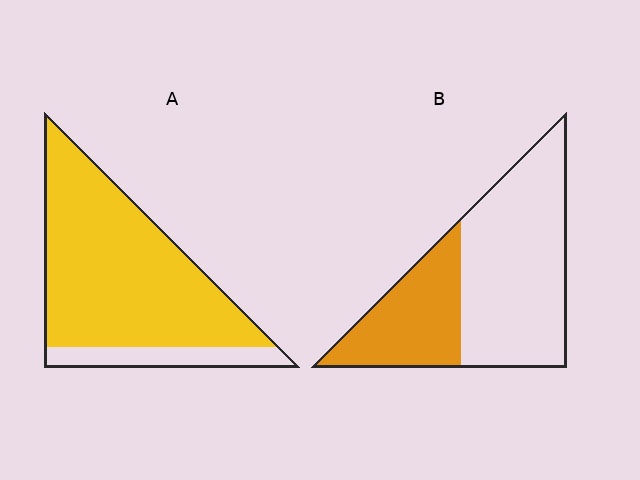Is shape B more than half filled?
No.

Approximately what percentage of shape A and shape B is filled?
A is approximately 85% and B is approximately 35%.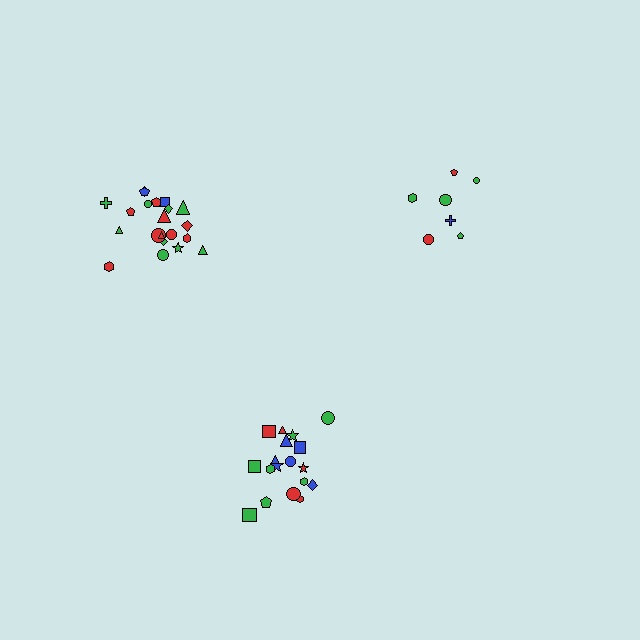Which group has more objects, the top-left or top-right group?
The top-left group.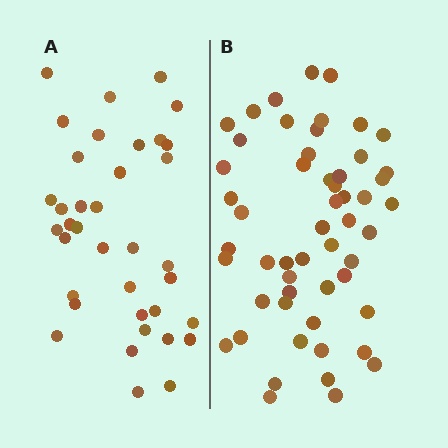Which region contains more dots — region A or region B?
Region B (the right region) has more dots.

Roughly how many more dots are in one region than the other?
Region B has approximately 15 more dots than region A.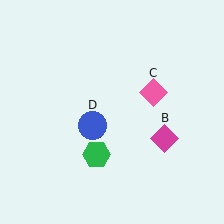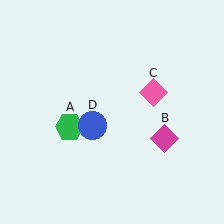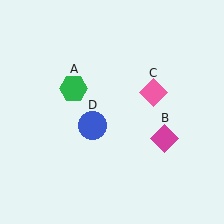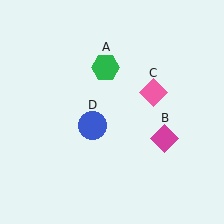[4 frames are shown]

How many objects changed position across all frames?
1 object changed position: green hexagon (object A).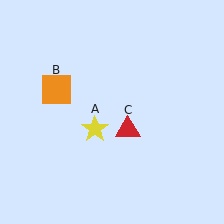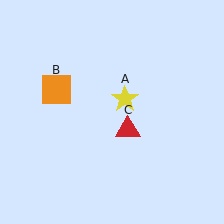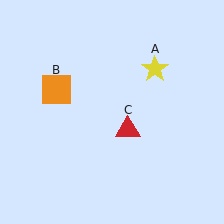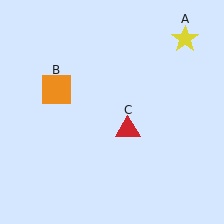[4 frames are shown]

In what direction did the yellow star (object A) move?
The yellow star (object A) moved up and to the right.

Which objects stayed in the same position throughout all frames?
Orange square (object B) and red triangle (object C) remained stationary.